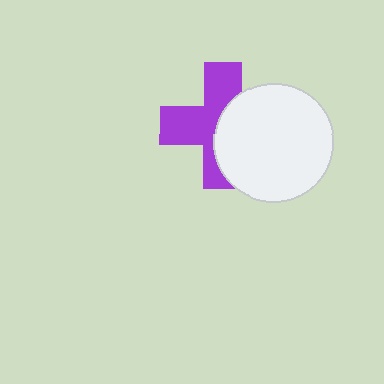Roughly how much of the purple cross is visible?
About half of it is visible (roughly 55%).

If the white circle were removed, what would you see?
You would see the complete purple cross.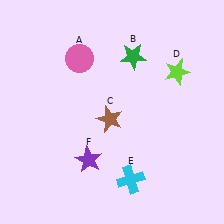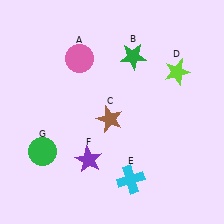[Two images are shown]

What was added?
A green circle (G) was added in Image 2.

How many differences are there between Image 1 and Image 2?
There is 1 difference between the two images.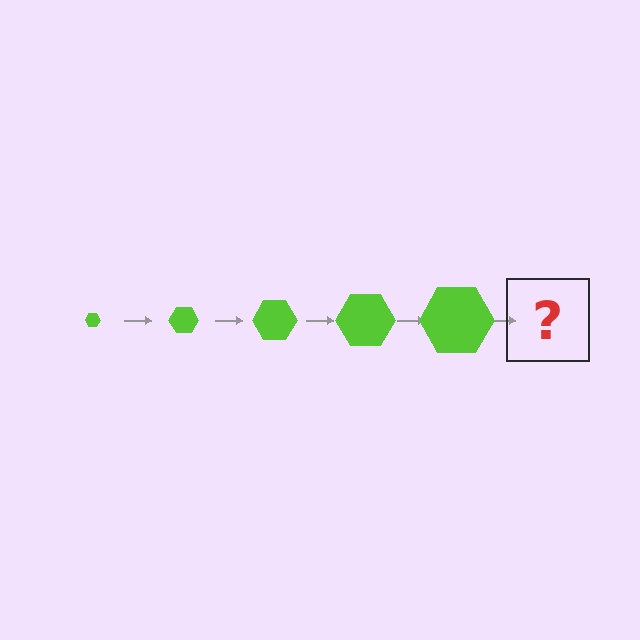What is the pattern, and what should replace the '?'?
The pattern is that the hexagon gets progressively larger each step. The '?' should be a lime hexagon, larger than the previous one.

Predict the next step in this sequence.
The next step is a lime hexagon, larger than the previous one.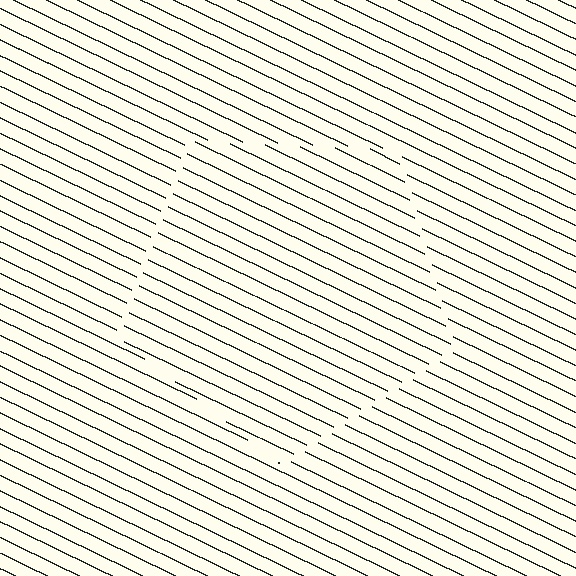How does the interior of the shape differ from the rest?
The interior of the shape contains the same grating, shifted by half a period — the contour is defined by the phase discontinuity where line-ends from the inner and outer gratings abut.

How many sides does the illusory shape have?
5 sides — the line-ends trace a pentagon.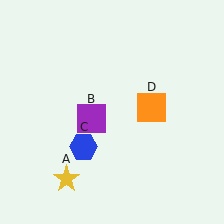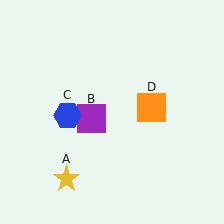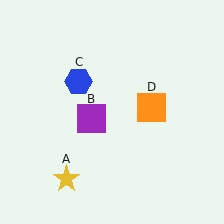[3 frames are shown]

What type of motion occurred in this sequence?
The blue hexagon (object C) rotated clockwise around the center of the scene.